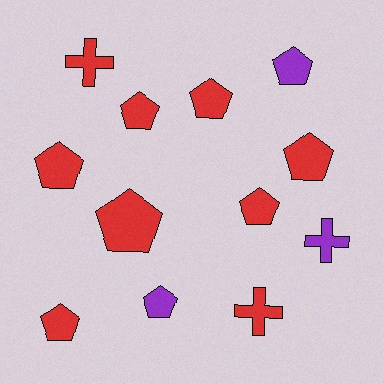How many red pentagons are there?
There are 7 red pentagons.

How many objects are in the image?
There are 12 objects.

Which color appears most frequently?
Red, with 9 objects.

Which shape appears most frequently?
Pentagon, with 9 objects.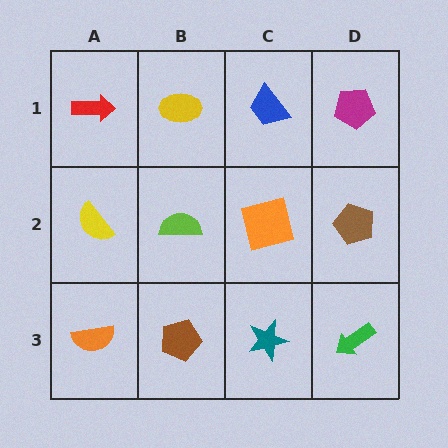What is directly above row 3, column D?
A brown pentagon.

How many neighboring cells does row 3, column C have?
3.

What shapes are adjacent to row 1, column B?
A lime semicircle (row 2, column B), a red arrow (row 1, column A), a blue trapezoid (row 1, column C).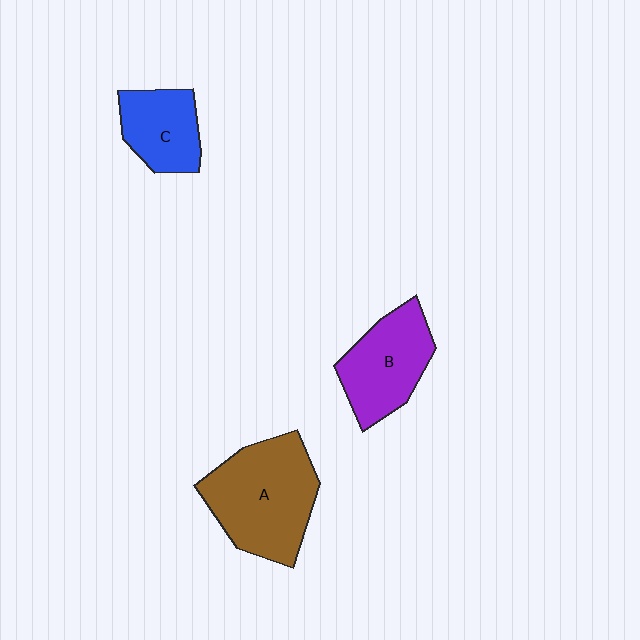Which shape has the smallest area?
Shape C (blue).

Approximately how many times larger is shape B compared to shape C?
Approximately 1.3 times.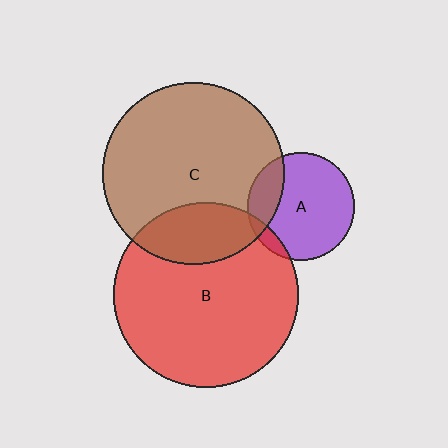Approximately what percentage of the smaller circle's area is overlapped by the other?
Approximately 20%.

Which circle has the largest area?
Circle B (red).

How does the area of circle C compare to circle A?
Approximately 2.9 times.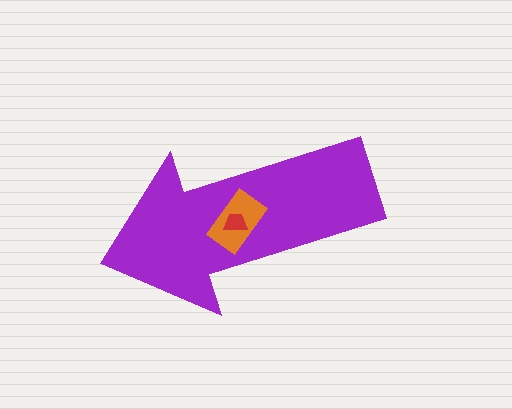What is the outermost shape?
The purple arrow.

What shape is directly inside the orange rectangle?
The red trapezoid.